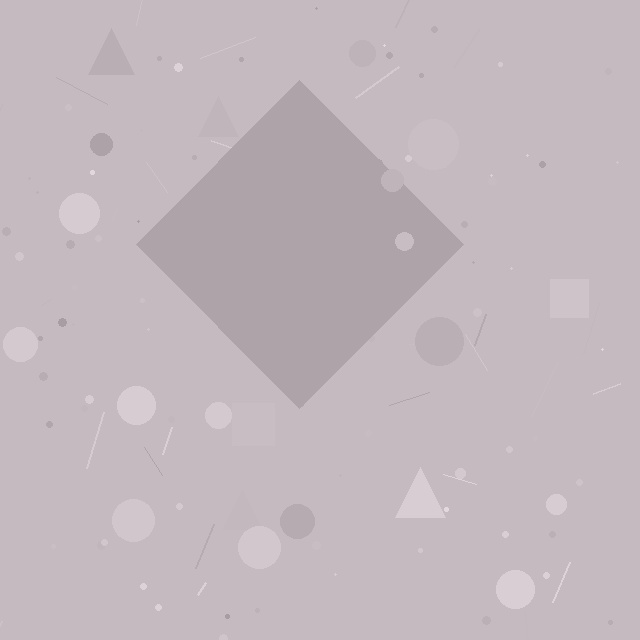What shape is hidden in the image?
A diamond is hidden in the image.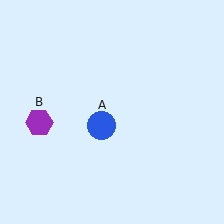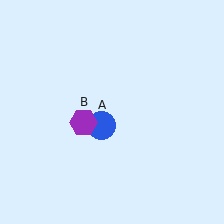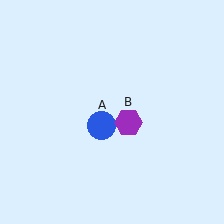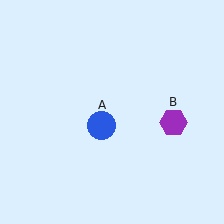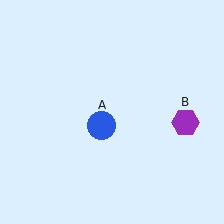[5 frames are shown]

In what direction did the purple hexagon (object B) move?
The purple hexagon (object B) moved right.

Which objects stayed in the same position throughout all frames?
Blue circle (object A) remained stationary.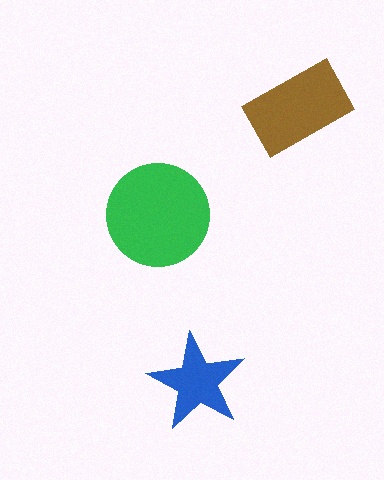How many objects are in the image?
There are 3 objects in the image.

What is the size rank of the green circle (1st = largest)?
1st.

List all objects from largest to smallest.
The green circle, the brown rectangle, the blue star.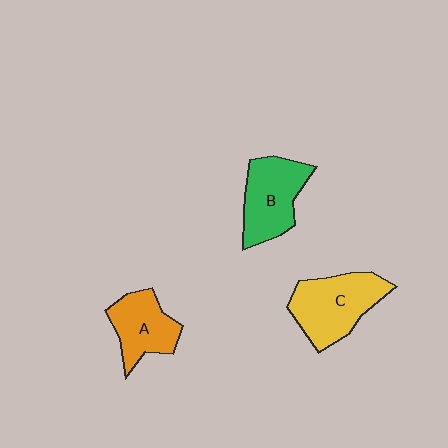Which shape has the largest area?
Shape C (yellow).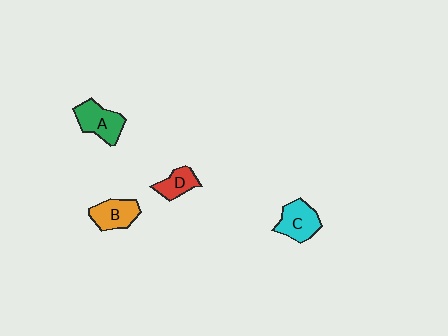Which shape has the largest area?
Shape A (green).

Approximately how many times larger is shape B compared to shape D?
Approximately 1.3 times.